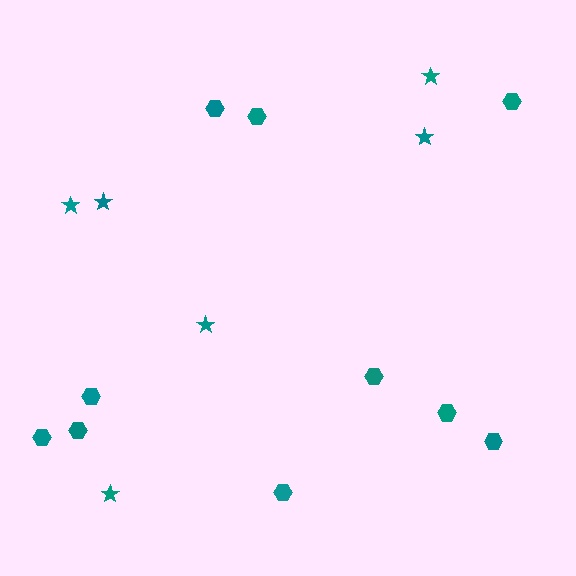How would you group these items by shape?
There are 2 groups: one group of hexagons (10) and one group of stars (6).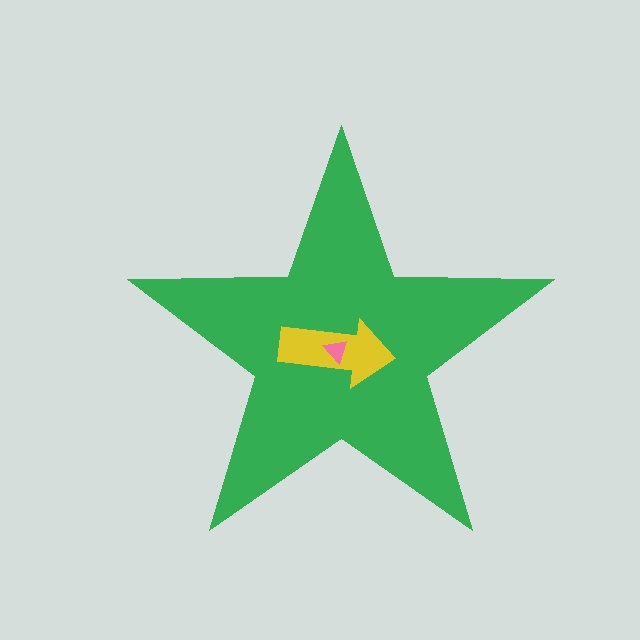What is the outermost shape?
The green star.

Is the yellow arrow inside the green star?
Yes.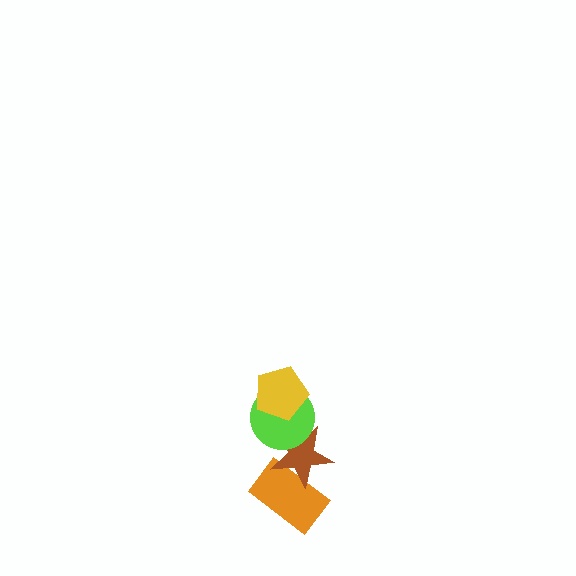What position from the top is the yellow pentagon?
The yellow pentagon is 1st from the top.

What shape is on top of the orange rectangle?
The brown star is on top of the orange rectangle.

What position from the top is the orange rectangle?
The orange rectangle is 4th from the top.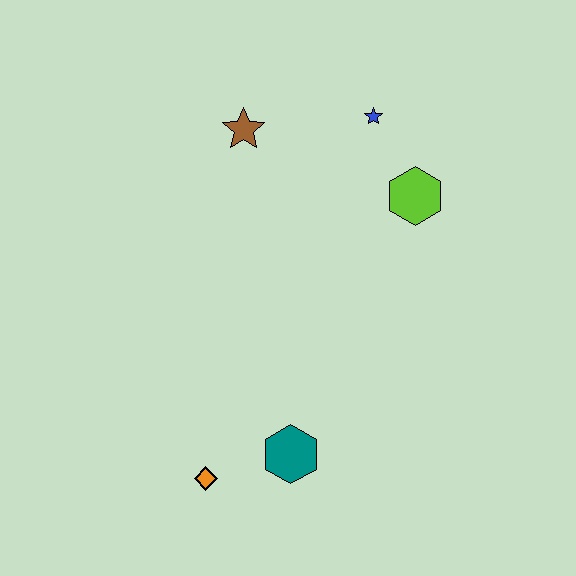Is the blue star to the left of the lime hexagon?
Yes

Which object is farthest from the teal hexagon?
The blue star is farthest from the teal hexagon.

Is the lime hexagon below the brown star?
Yes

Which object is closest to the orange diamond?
The teal hexagon is closest to the orange diamond.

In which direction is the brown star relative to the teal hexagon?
The brown star is above the teal hexagon.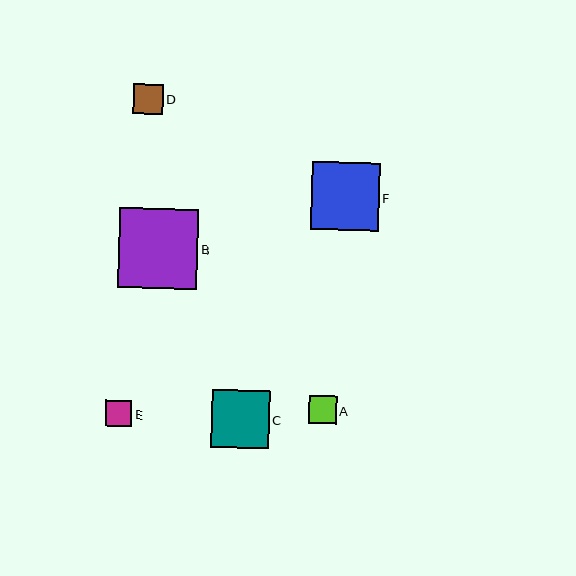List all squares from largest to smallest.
From largest to smallest: B, F, C, D, A, E.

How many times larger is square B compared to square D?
Square B is approximately 2.7 times the size of square D.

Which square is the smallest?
Square E is the smallest with a size of approximately 26 pixels.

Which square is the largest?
Square B is the largest with a size of approximately 80 pixels.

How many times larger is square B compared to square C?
Square B is approximately 1.4 times the size of square C.